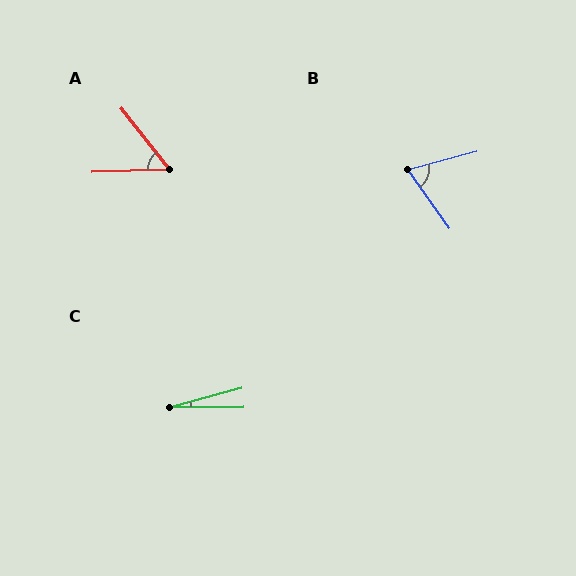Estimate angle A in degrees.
Approximately 53 degrees.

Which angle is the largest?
B, at approximately 70 degrees.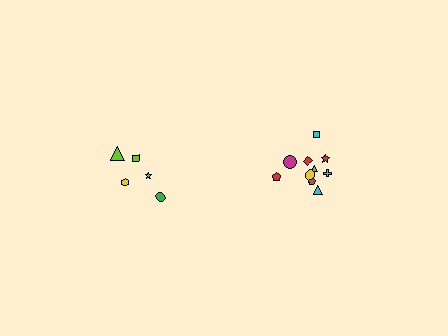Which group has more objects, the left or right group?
The right group.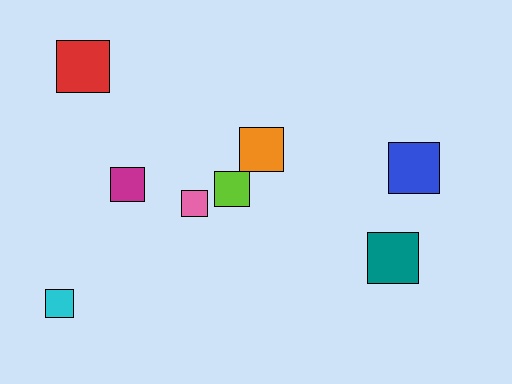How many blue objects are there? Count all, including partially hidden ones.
There is 1 blue object.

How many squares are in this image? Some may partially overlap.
There are 8 squares.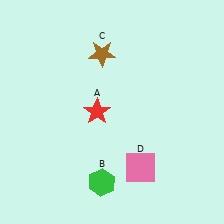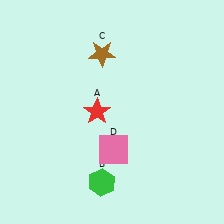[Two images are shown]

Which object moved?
The pink square (D) moved left.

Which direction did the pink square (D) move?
The pink square (D) moved left.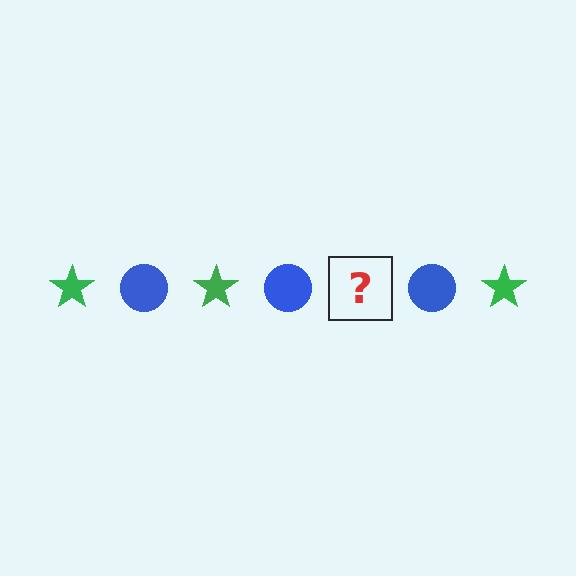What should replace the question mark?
The question mark should be replaced with a green star.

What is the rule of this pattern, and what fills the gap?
The rule is that the pattern alternates between green star and blue circle. The gap should be filled with a green star.